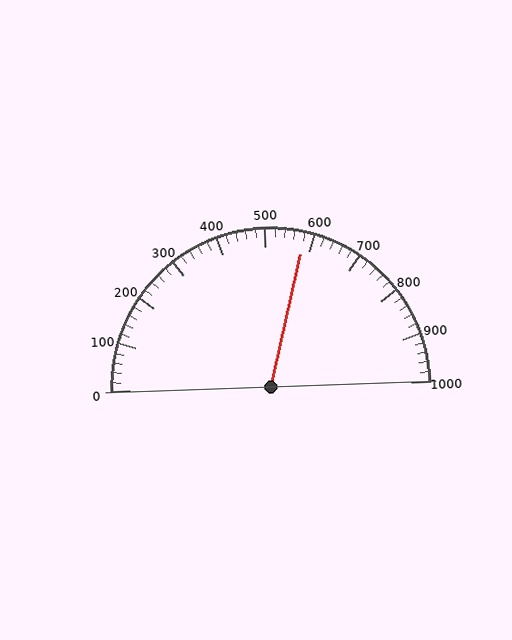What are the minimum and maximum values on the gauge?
The gauge ranges from 0 to 1000.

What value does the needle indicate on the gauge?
The needle indicates approximately 580.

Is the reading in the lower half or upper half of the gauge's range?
The reading is in the upper half of the range (0 to 1000).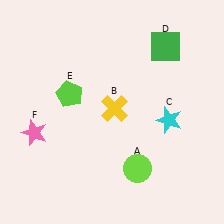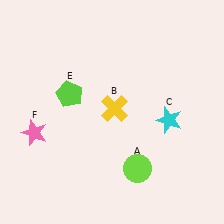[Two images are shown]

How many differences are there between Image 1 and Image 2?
There is 1 difference between the two images.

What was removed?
The green square (D) was removed in Image 2.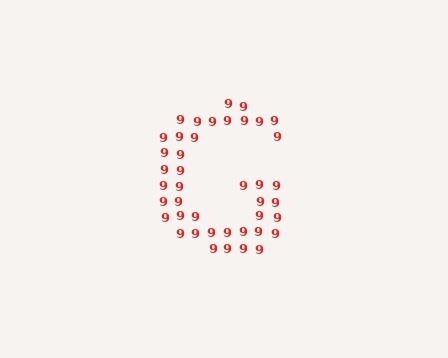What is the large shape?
The large shape is the letter G.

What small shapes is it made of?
It is made of small digit 9's.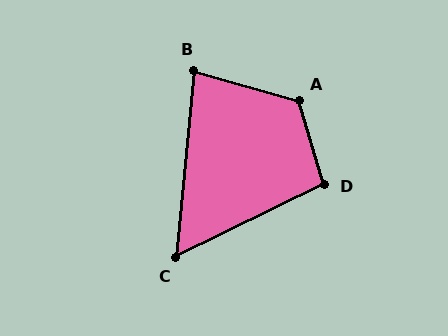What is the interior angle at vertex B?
Approximately 80 degrees (acute).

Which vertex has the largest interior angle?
A, at approximately 122 degrees.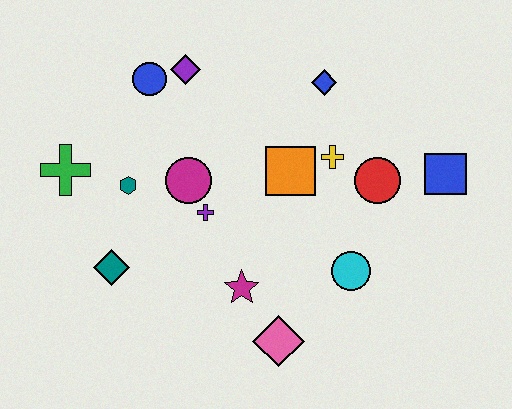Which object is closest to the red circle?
The yellow cross is closest to the red circle.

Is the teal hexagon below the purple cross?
No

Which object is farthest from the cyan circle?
The green cross is farthest from the cyan circle.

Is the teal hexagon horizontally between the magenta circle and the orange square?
No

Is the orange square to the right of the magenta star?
Yes